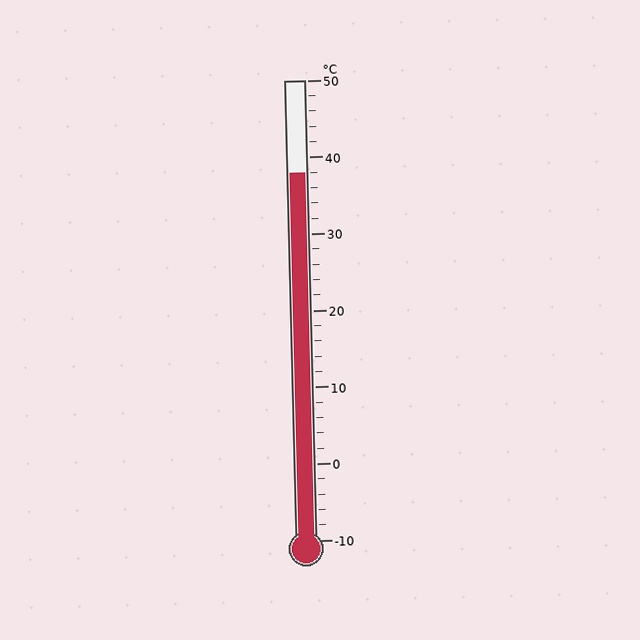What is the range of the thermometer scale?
The thermometer scale ranges from -10°C to 50°C.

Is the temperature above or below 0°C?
The temperature is above 0°C.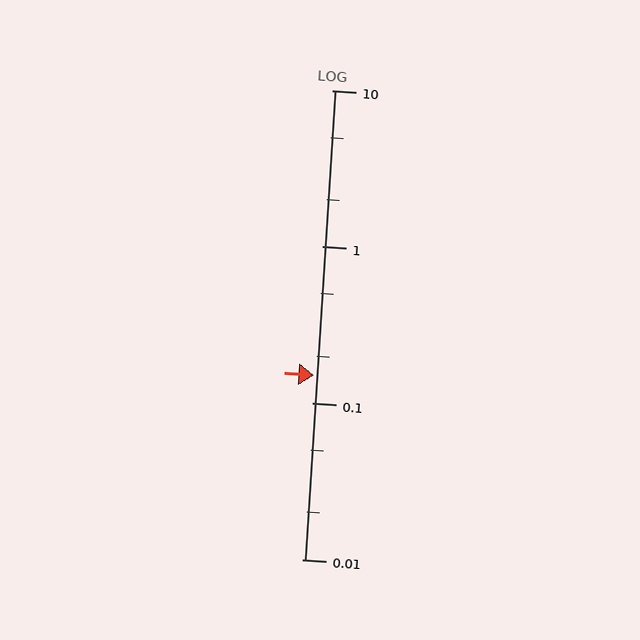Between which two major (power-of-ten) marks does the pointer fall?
The pointer is between 0.1 and 1.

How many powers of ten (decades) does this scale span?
The scale spans 3 decades, from 0.01 to 10.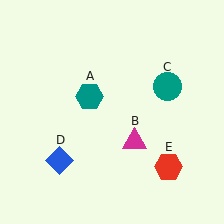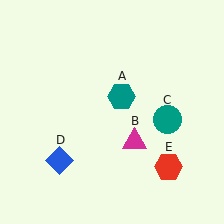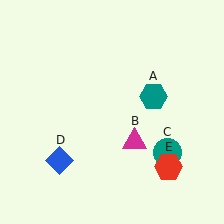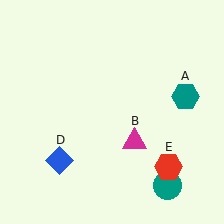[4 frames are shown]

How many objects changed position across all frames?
2 objects changed position: teal hexagon (object A), teal circle (object C).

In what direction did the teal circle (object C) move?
The teal circle (object C) moved down.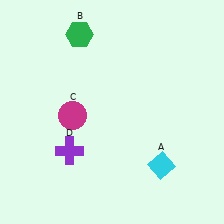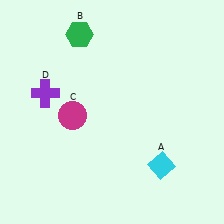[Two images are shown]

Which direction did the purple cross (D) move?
The purple cross (D) moved up.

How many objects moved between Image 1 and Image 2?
1 object moved between the two images.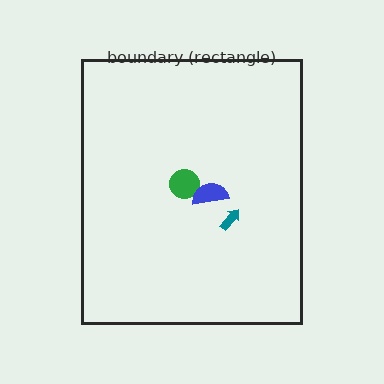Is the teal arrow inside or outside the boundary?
Inside.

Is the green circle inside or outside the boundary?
Inside.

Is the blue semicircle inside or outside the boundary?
Inside.